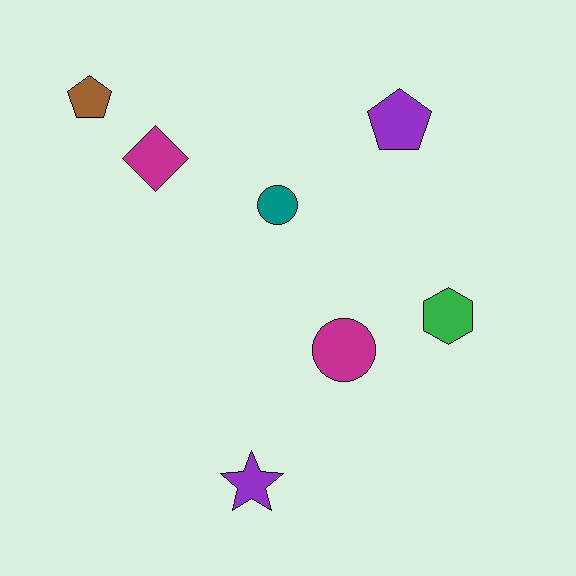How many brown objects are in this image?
There is 1 brown object.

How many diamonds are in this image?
There is 1 diamond.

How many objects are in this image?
There are 7 objects.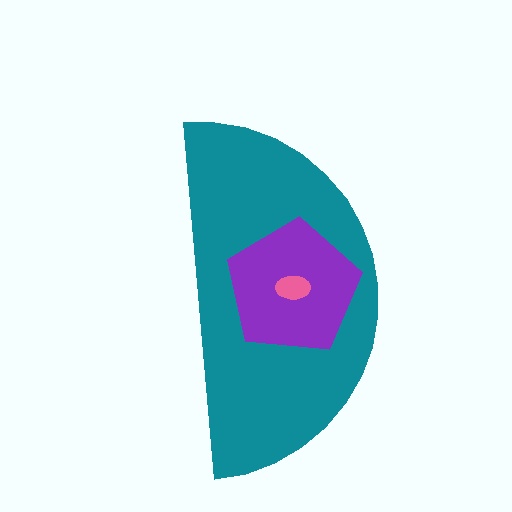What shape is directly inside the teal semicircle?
The purple pentagon.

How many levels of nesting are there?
3.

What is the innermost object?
The pink ellipse.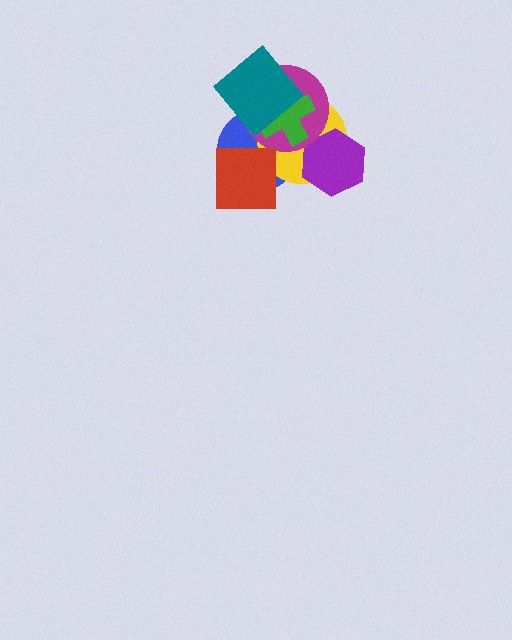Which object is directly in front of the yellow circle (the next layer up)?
The purple hexagon is directly in front of the yellow circle.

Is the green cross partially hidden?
Yes, it is partially covered by another shape.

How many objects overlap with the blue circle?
5 objects overlap with the blue circle.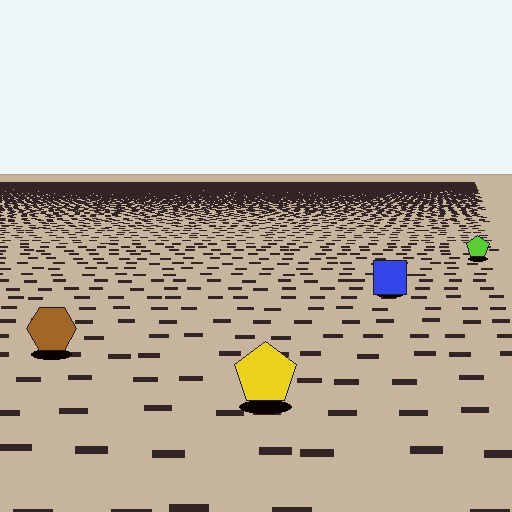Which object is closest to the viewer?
The yellow pentagon is closest. The texture marks near it are larger and more spread out.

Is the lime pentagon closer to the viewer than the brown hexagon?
No. The brown hexagon is closer — you can tell from the texture gradient: the ground texture is coarser near it.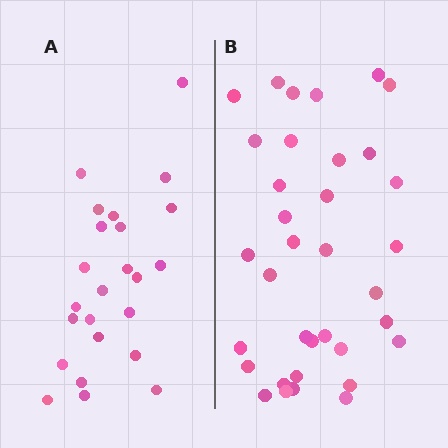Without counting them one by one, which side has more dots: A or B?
Region B (the right region) has more dots.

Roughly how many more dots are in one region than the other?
Region B has roughly 12 or so more dots than region A.